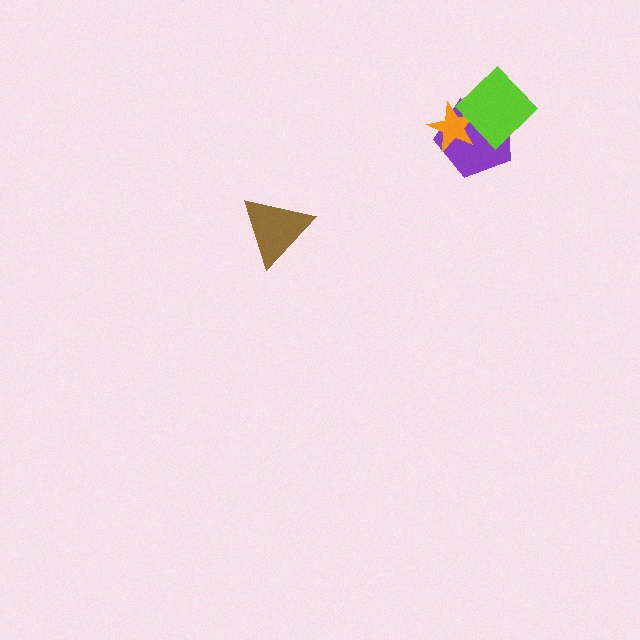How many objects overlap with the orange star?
2 objects overlap with the orange star.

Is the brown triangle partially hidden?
No, no other shape covers it.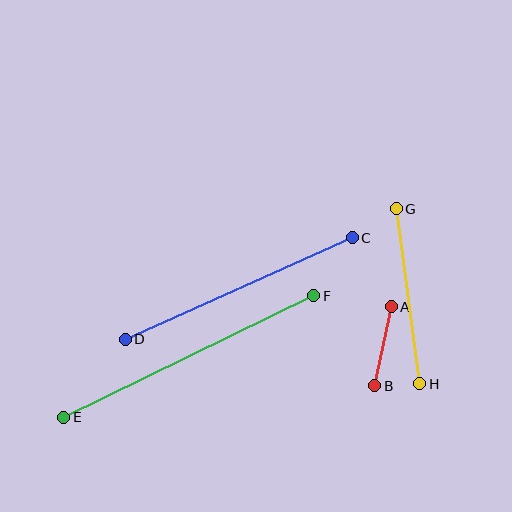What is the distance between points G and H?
The distance is approximately 177 pixels.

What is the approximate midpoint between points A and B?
The midpoint is at approximately (383, 346) pixels.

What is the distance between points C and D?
The distance is approximately 249 pixels.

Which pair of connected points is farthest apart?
Points E and F are farthest apart.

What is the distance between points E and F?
The distance is approximately 277 pixels.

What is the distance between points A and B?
The distance is approximately 81 pixels.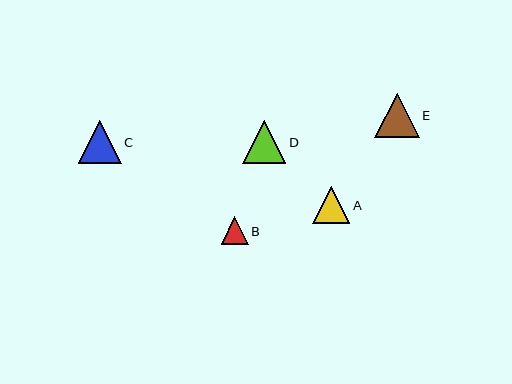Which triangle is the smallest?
Triangle B is the smallest with a size of approximately 27 pixels.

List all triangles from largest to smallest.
From largest to smallest: E, C, D, A, B.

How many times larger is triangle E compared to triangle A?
Triangle E is approximately 1.2 times the size of triangle A.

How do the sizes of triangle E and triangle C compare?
Triangle E and triangle C are approximately the same size.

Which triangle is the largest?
Triangle E is the largest with a size of approximately 44 pixels.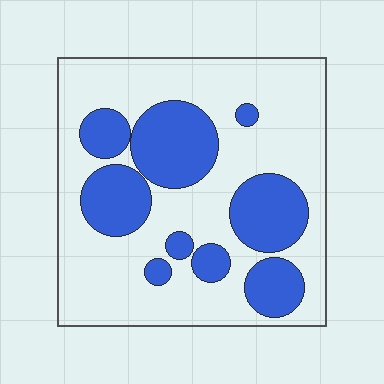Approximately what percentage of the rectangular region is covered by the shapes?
Approximately 30%.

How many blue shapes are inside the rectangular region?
9.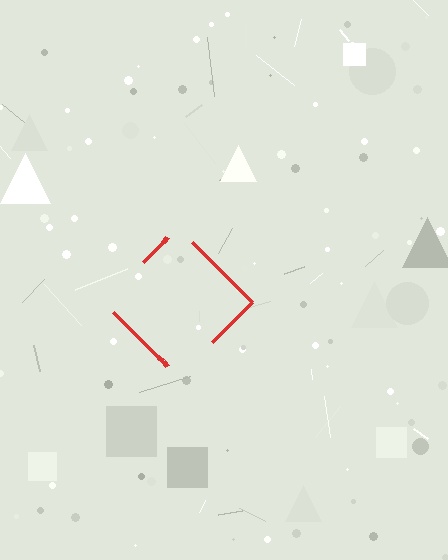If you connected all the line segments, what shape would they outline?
They would outline a diamond.